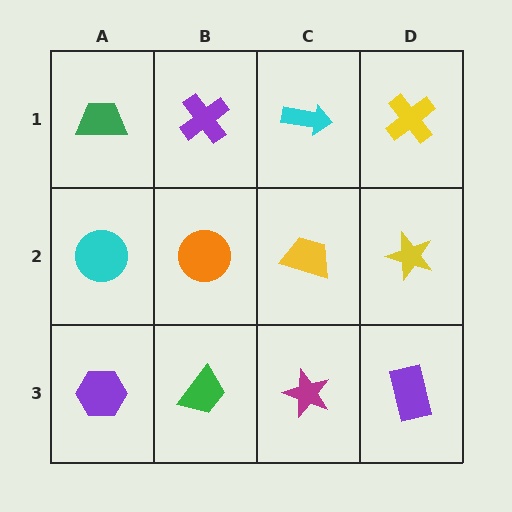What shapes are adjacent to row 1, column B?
An orange circle (row 2, column B), a green trapezoid (row 1, column A), a cyan arrow (row 1, column C).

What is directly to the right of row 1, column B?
A cyan arrow.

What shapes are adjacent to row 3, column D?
A yellow star (row 2, column D), a magenta star (row 3, column C).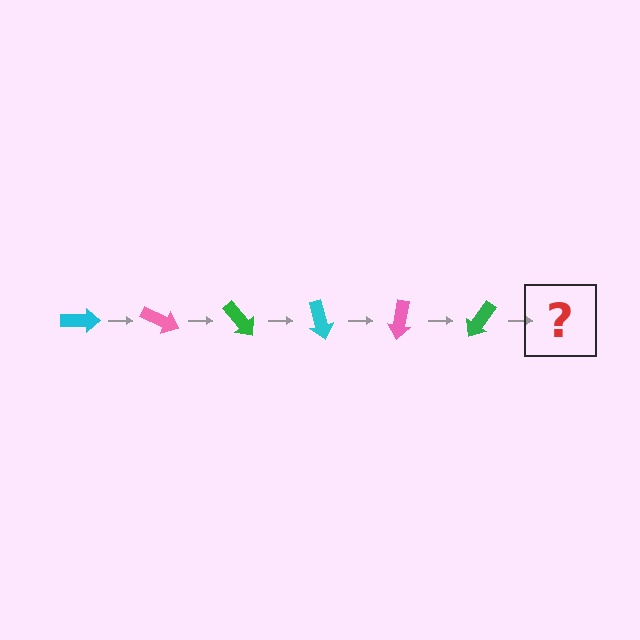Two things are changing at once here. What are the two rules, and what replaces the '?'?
The two rules are that it rotates 25 degrees each step and the color cycles through cyan, pink, and green. The '?' should be a cyan arrow, rotated 150 degrees from the start.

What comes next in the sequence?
The next element should be a cyan arrow, rotated 150 degrees from the start.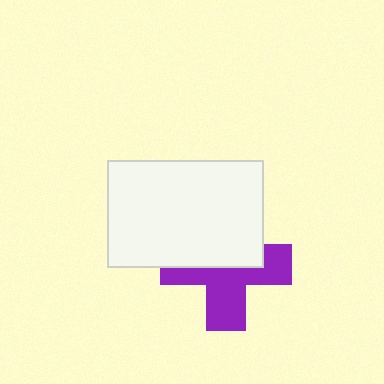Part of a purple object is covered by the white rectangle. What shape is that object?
It is a cross.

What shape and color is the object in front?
The object in front is a white rectangle.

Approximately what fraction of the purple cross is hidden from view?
Roughly 47% of the purple cross is hidden behind the white rectangle.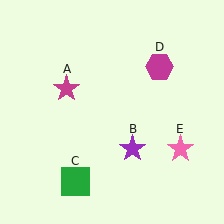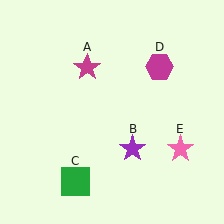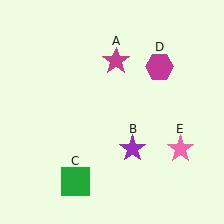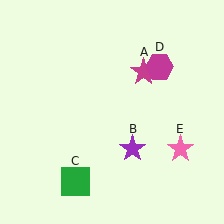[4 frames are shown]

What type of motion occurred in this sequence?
The magenta star (object A) rotated clockwise around the center of the scene.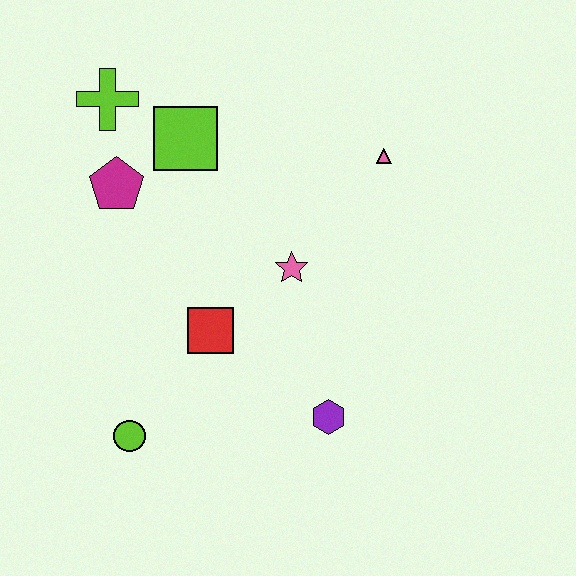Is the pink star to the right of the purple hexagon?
No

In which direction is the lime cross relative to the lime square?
The lime cross is to the left of the lime square.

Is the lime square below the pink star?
No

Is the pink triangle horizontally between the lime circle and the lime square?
No